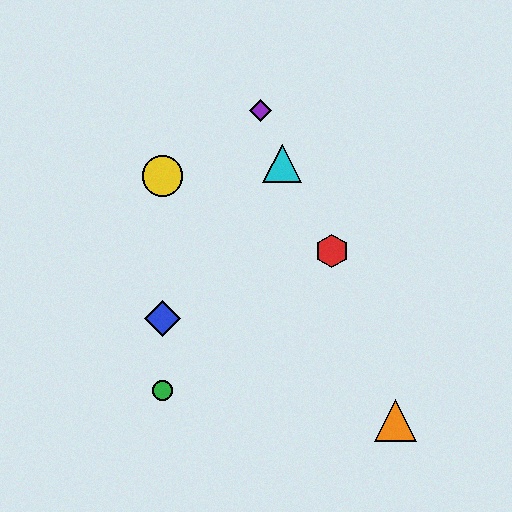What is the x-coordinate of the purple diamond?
The purple diamond is at x≈261.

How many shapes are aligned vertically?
3 shapes (the blue diamond, the green circle, the yellow circle) are aligned vertically.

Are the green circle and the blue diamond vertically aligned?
Yes, both are at x≈162.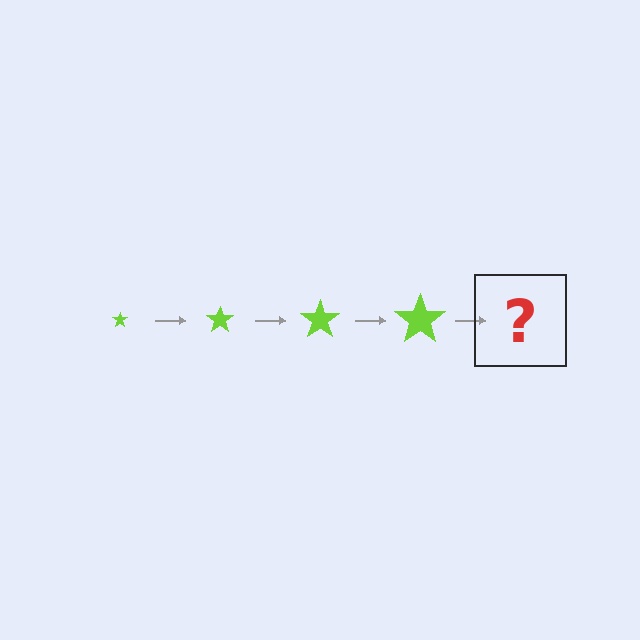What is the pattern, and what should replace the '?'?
The pattern is that the star gets progressively larger each step. The '?' should be a lime star, larger than the previous one.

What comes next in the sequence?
The next element should be a lime star, larger than the previous one.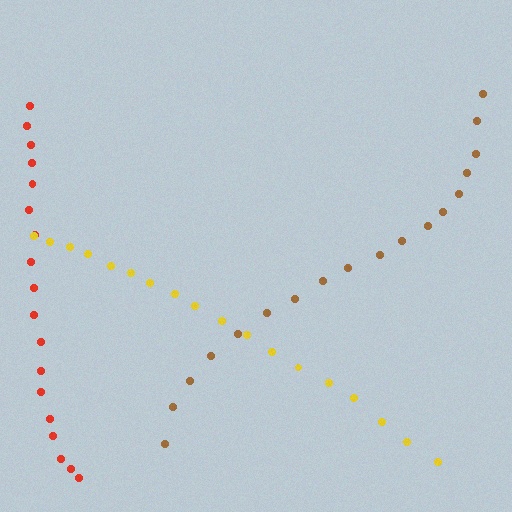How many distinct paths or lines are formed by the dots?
There are 3 distinct paths.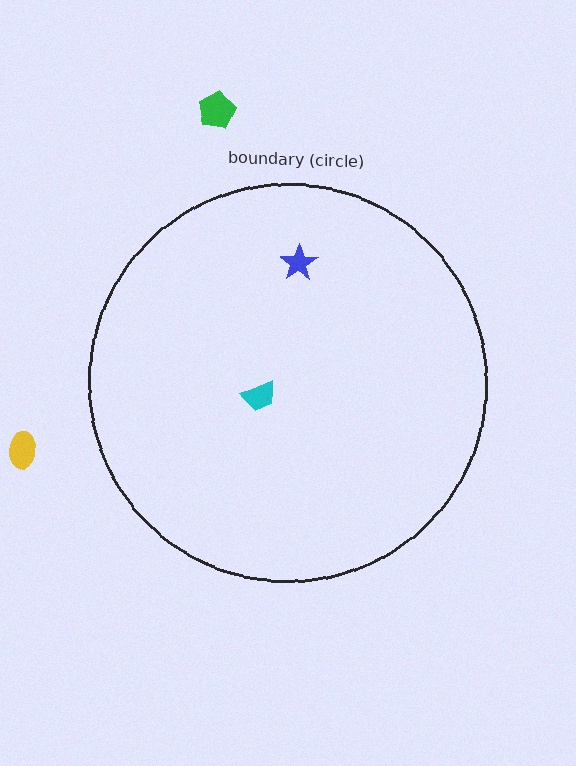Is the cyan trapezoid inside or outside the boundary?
Inside.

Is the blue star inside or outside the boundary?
Inside.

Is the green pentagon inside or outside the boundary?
Outside.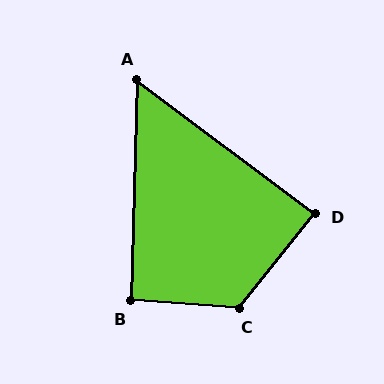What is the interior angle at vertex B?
Approximately 92 degrees (approximately right).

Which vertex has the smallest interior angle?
A, at approximately 55 degrees.